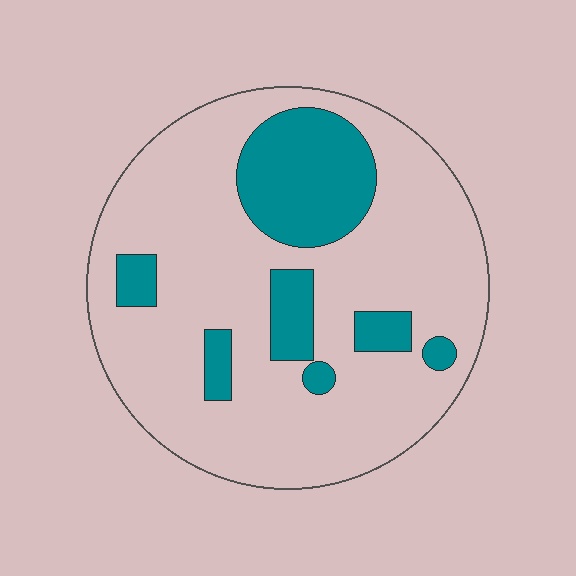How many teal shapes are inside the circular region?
7.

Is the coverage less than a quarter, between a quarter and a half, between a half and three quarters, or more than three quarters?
Less than a quarter.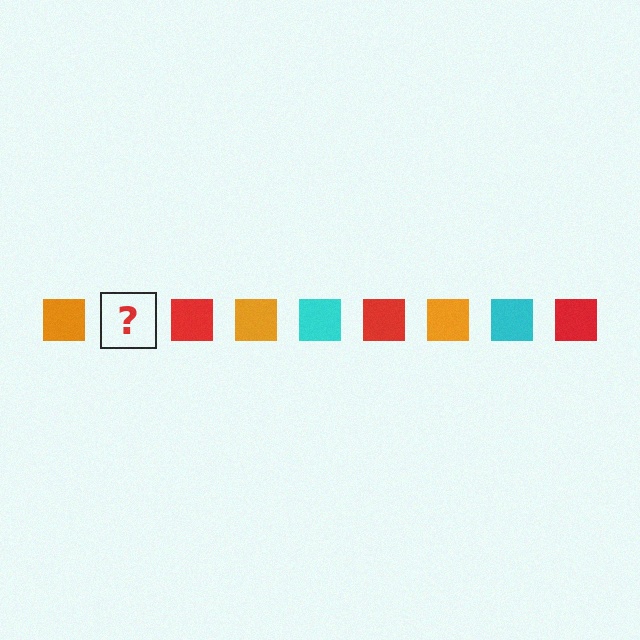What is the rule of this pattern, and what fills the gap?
The rule is that the pattern cycles through orange, cyan, red squares. The gap should be filled with a cyan square.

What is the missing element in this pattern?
The missing element is a cyan square.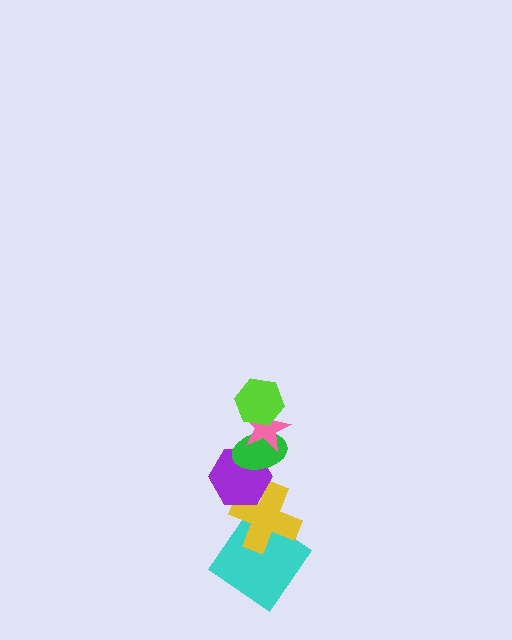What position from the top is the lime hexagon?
The lime hexagon is 1st from the top.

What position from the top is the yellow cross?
The yellow cross is 5th from the top.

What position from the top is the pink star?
The pink star is 2nd from the top.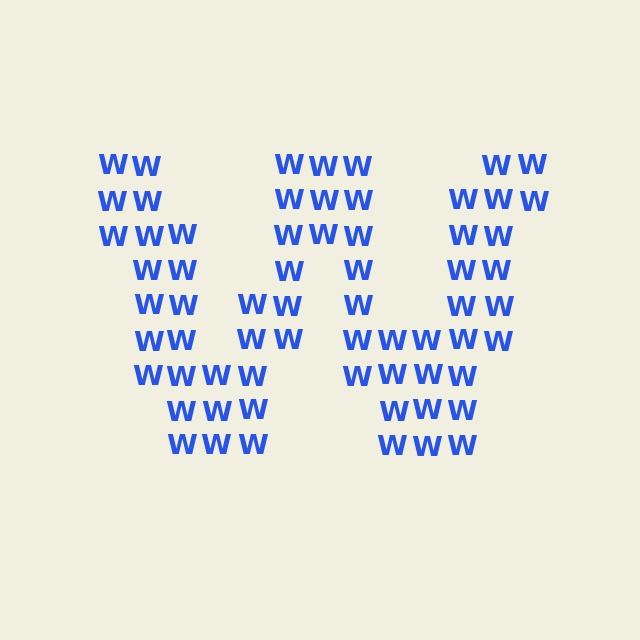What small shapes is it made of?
It is made of small letter W's.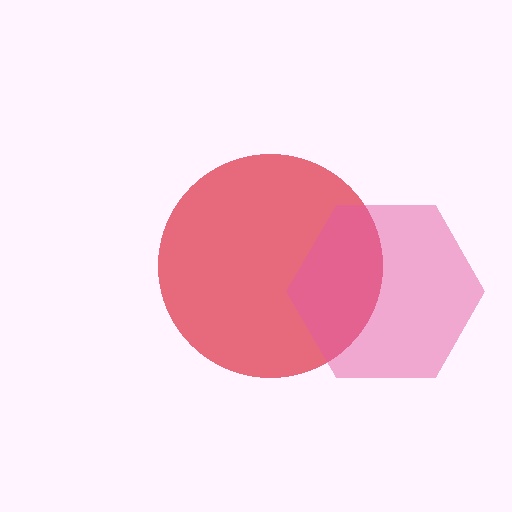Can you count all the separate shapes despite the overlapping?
Yes, there are 2 separate shapes.